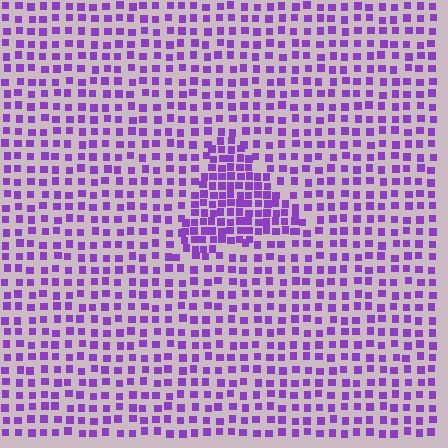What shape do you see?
I see a triangle.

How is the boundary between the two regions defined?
The boundary is defined by a change in element density (approximately 1.9x ratio). All elements are the same color, size, and shape.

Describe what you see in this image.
The image contains small purple elements arranged at two different densities. A triangle-shaped region is visible where the elements are more densely packed than the surrounding area.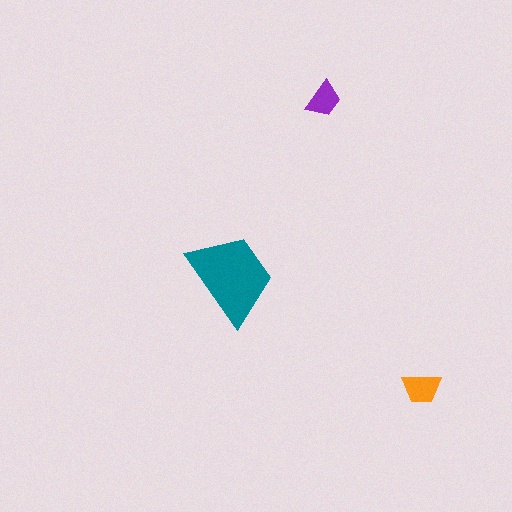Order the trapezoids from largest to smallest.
the teal one, the orange one, the purple one.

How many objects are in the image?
There are 3 objects in the image.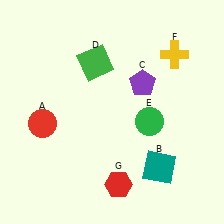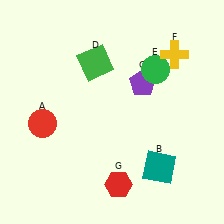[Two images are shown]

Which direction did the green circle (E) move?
The green circle (E) moved up.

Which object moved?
The green circle (E) moved up.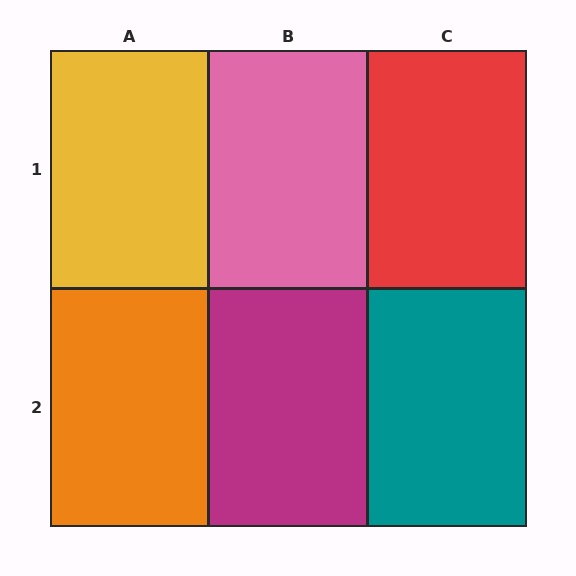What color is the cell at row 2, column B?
Magenta.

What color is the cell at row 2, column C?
Teal.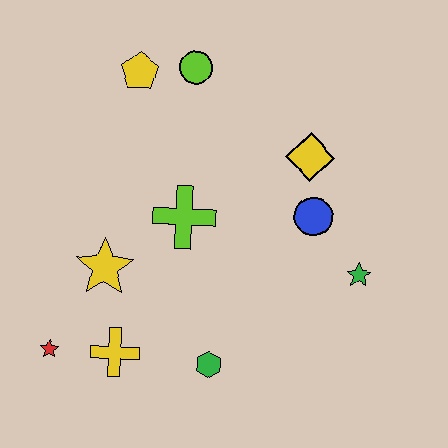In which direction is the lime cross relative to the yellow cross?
The lime cross is above the yellow cross.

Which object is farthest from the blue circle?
The red star is farthest from the blue circle.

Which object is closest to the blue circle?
The yellow diamond is closest to the blue circle.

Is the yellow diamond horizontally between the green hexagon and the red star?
No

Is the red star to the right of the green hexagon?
No